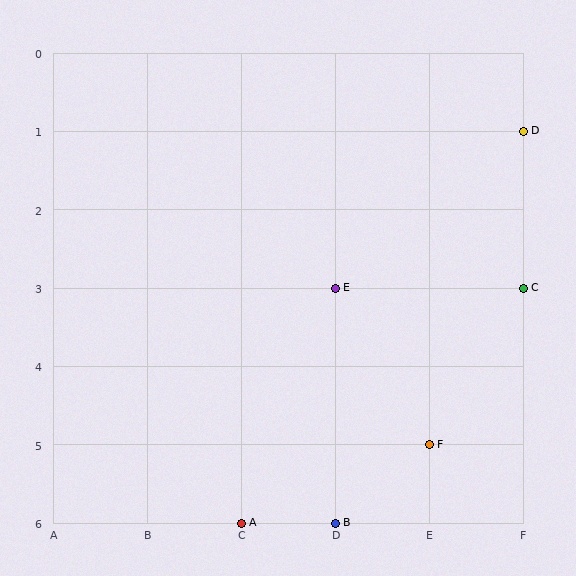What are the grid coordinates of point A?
Point A is at grid coordinates (C, 6).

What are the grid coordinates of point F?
Point F is at grid coordinates (E, 5).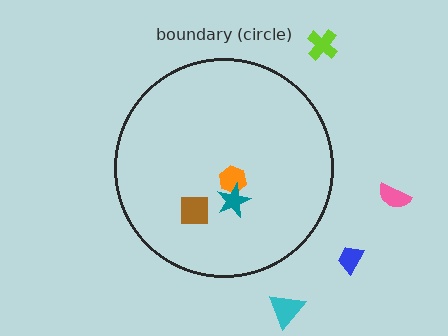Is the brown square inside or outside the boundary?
Inside.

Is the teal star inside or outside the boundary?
Inside.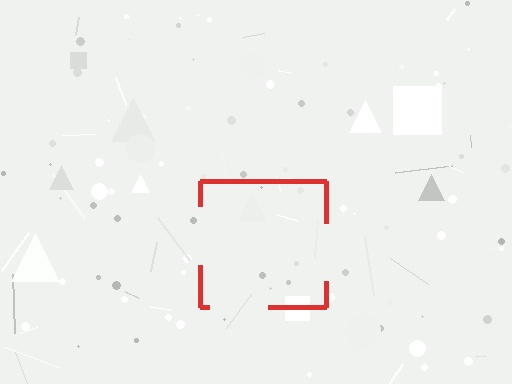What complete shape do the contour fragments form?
The contour fragments form a square.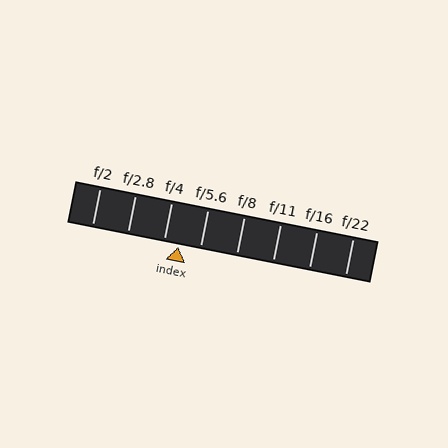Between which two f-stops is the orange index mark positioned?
The index mark is between f/4 and f/5.6.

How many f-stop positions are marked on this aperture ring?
There are 8 f-stop positions marked.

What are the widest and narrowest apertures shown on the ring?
The widest aperture shown is f/2 and the narrowest is f/22.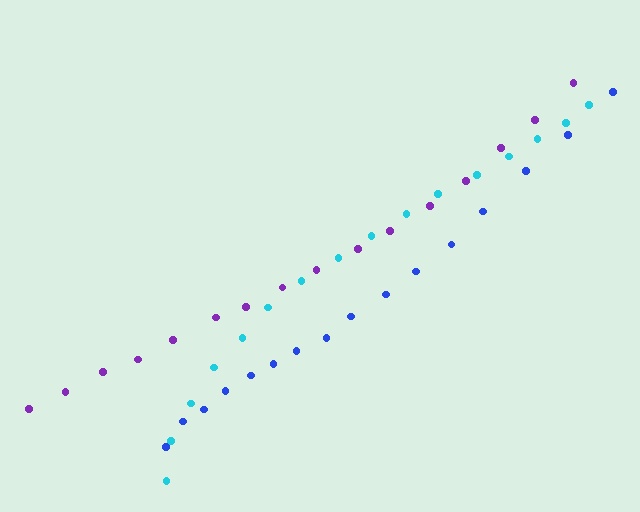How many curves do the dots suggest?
There are 3 distinct paths.